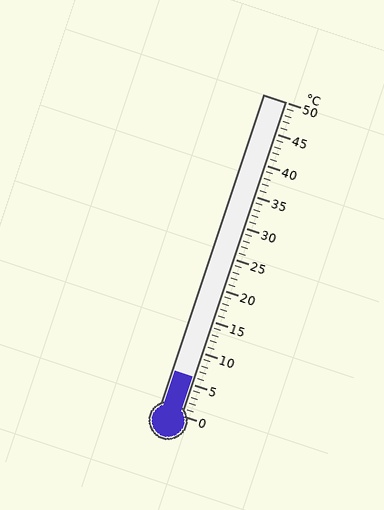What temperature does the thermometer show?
The thermometer shows approximately 6°C.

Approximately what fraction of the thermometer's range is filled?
The thermometer is filled to approximately 10% of its range.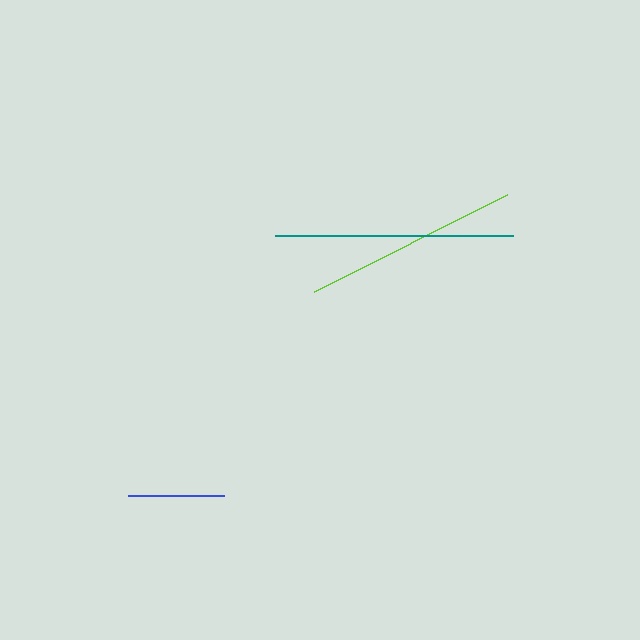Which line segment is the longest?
The teal line is the longest at approximately 238 pixels.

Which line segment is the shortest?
The blue line is the shortest at approximately 95 pixels.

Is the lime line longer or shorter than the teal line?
The teal line is longer than the lime line.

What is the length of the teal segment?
The teal segment is approximately 238 pixels long.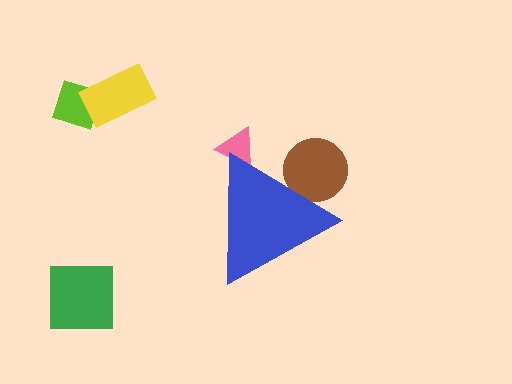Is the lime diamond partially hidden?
No, the lime diamond is fully visible.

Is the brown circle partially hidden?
Yes, the brown circle is partially hidden behind the blue triangle.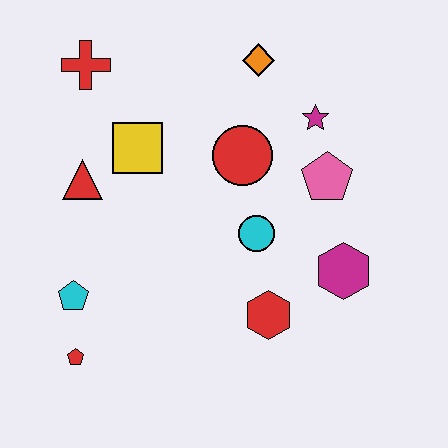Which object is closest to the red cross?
The yellow square is closest to the red cross.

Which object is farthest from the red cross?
The magenta hexagon is farthest from the red cross.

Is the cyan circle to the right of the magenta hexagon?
No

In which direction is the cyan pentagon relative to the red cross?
The cyan pentagon is below the red cross.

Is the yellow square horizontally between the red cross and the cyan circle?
Yes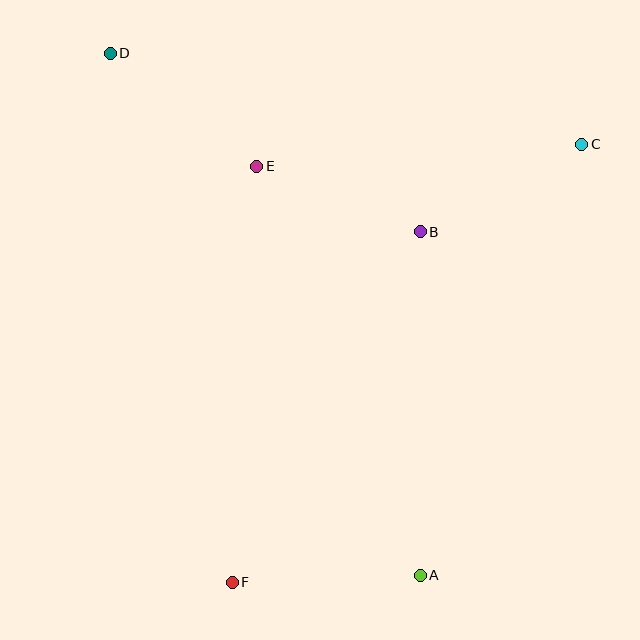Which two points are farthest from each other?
Points A and D are farthest from each other.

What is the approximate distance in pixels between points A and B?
The distance between A and B is approximately 344 pixels.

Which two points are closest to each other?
Points B and E are closest to each other.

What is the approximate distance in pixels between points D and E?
The distance between D and E is approximately 185 pixels.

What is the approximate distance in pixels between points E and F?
The distance between E and F is approximately 417 pixels.